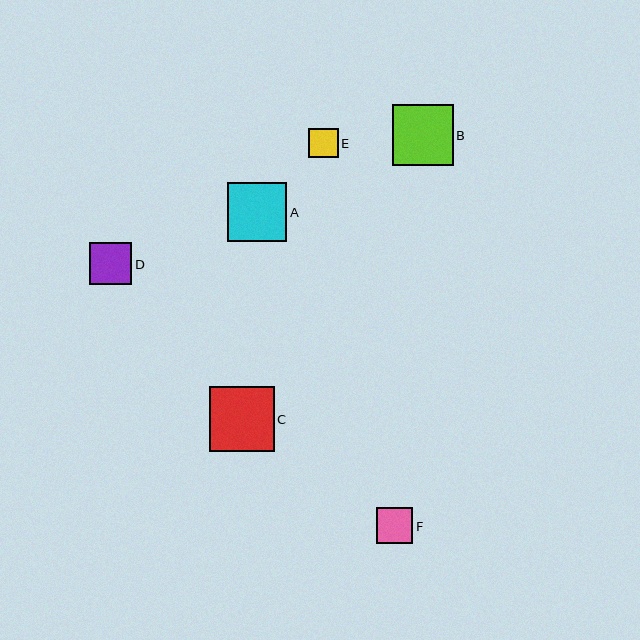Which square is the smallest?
Square E is the smallest with a size of approximately 29 pixels.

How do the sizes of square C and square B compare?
Square C and square B are approximately the same size.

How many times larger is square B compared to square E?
Square B is approximately 2.1 times the size of square E.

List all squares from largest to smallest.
From largest to smallest: C, B, A, D, F, E.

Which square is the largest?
Square C is the largest with a size of approximately 64 pixels.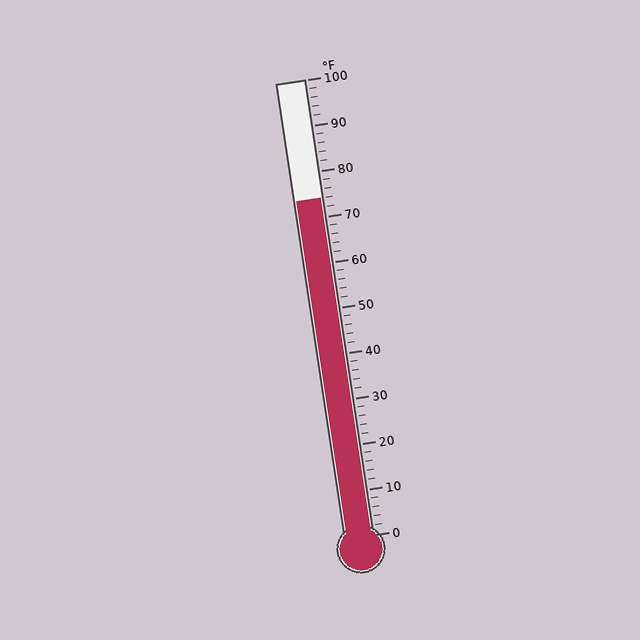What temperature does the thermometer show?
The thermometer shows approximately 74°F.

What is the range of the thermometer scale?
The thermometer scale ranges from 0°F to 100°F.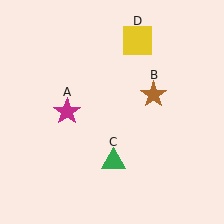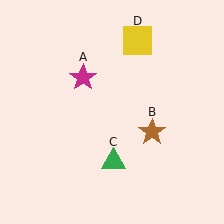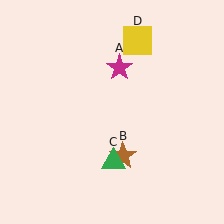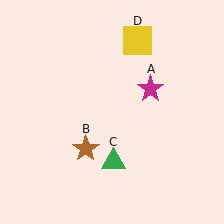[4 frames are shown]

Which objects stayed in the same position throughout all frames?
Green triangle (object C) and yellow square (object D) remained stationary.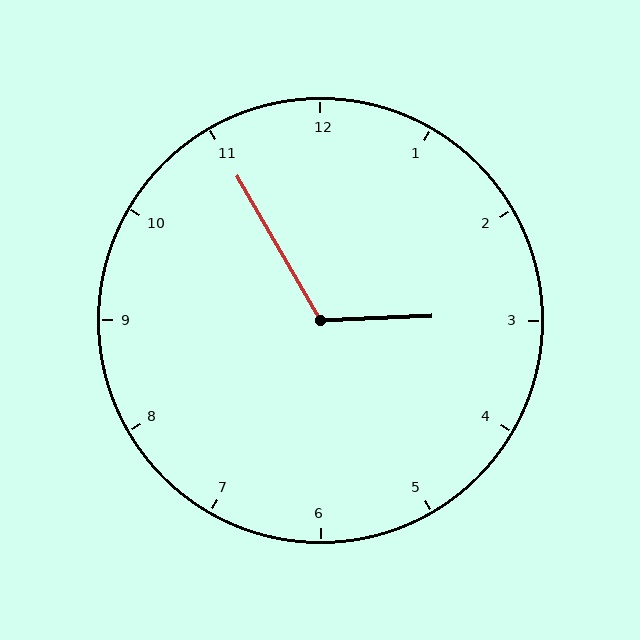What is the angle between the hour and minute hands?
Approximately 118 degrees.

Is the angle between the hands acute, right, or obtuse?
It is obtuse.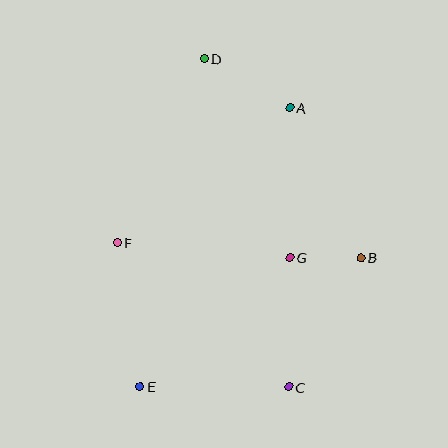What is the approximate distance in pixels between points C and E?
The distance between C and E is approximately 149 pixels.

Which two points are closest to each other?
Points B and G are closest to each other.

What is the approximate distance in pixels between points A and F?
The distance between A and F is approximately 219 pixels.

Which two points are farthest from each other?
Points C and D are farthest from each other.